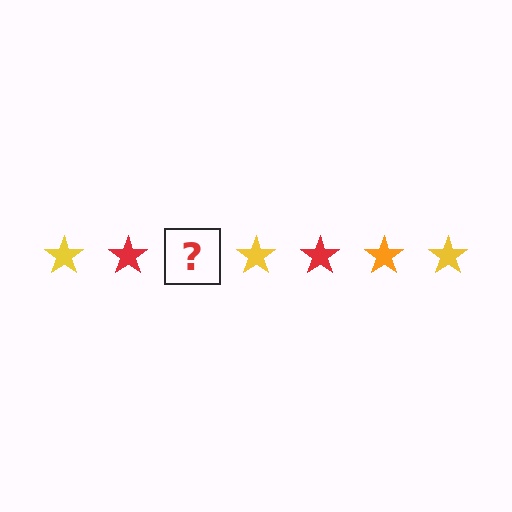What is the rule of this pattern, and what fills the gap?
The rule is that the pattern cycles through yellow, red, orange stars. The gap should be filled with an orange star.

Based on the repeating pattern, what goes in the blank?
The blank should be an orange star.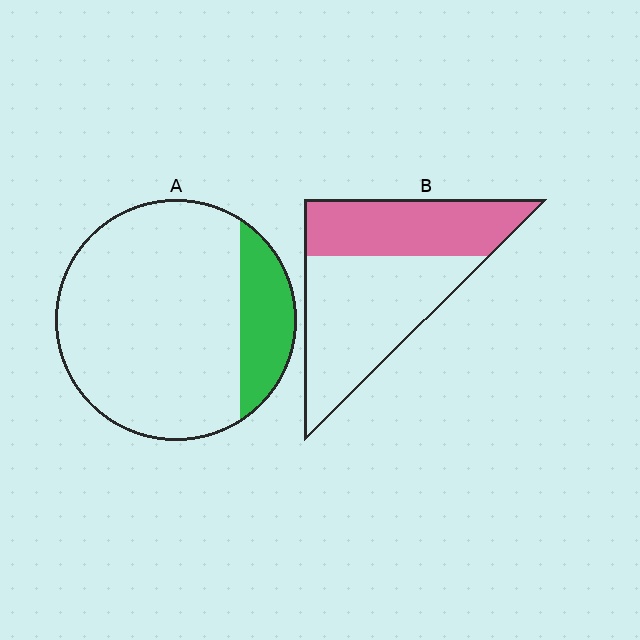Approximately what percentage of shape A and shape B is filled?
A is approximately 20% and B is approximately 40%.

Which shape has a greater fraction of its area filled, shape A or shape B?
Shape B.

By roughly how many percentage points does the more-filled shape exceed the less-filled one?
By roughly 25 percentage points (B over A).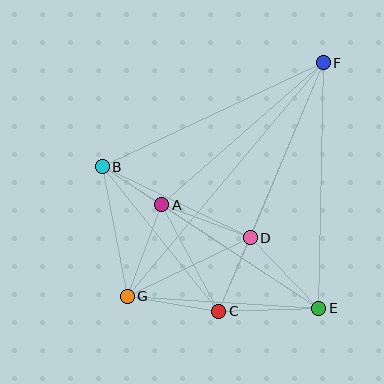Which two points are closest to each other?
Points A and B are closest to each other.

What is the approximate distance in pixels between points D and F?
The distance between D and F is approximately 190 pixels.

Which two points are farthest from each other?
Points F and G are farthest from each other.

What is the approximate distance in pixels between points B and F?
The distance between B and F is approximately 244 pixels.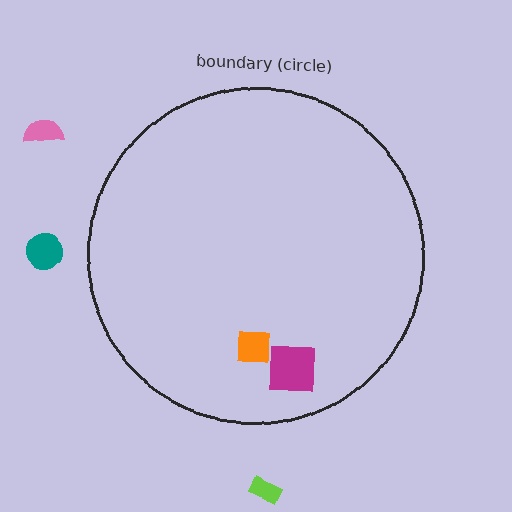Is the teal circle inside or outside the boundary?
Outside.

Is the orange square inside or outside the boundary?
Inside.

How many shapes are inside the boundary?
2 inside, 3 outside.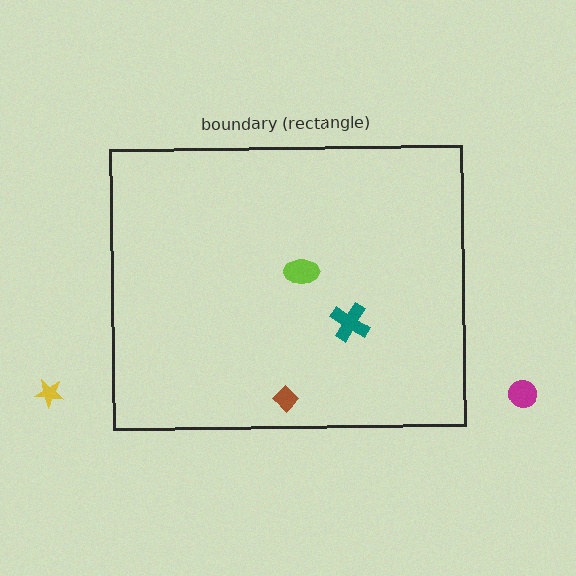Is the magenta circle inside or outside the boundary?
Outside.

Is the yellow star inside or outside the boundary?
Outside.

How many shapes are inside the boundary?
3 inside, 2 outside.